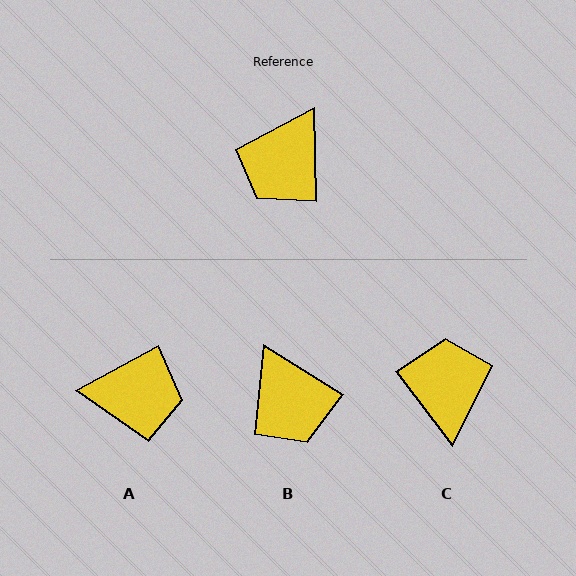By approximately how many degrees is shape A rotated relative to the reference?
Approximately 117 degrees counter-clockwise.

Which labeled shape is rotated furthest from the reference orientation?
C, about 144 degrees away.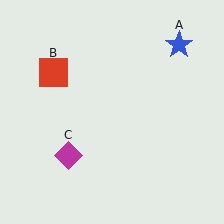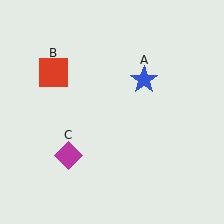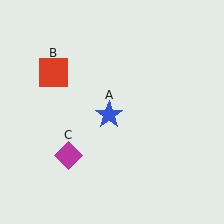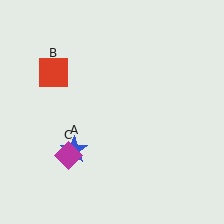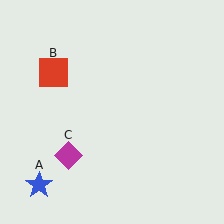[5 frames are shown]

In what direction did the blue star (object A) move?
The blue star (object A) moved down and to the left.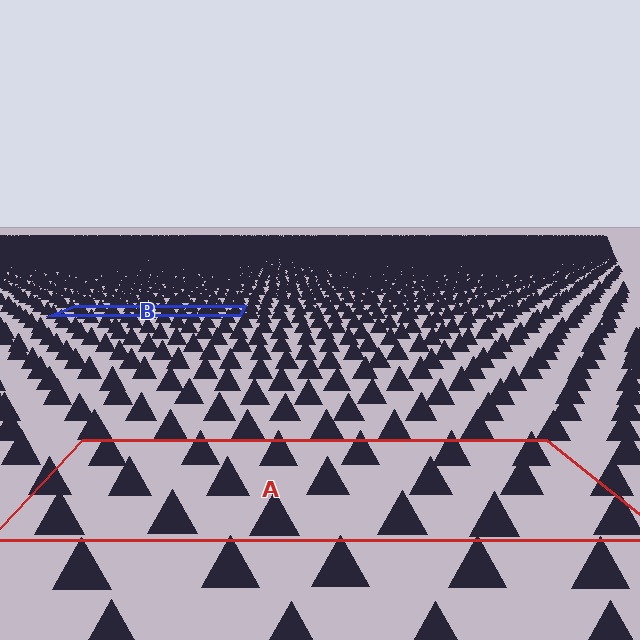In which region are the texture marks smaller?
The texture marks are smaller in region B, because it is farther away.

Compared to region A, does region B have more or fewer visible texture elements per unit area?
Region B has more texture elements per unit area — they are packed more densely because it is farther away.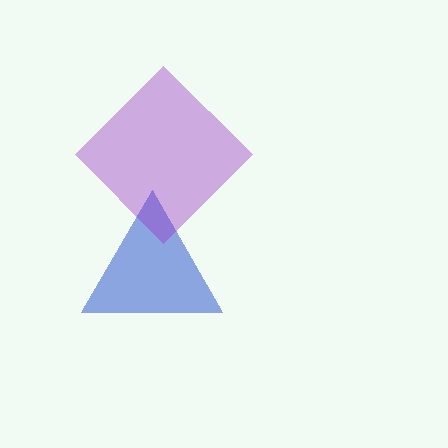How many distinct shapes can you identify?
There are 2 distinct shapes: a blue triangle, a purple diamond.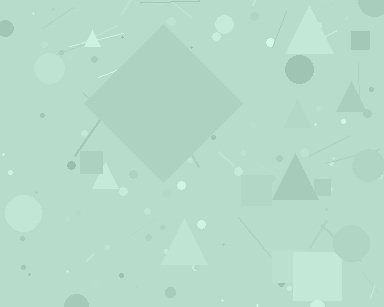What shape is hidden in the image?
A diamond is hidden in the image.